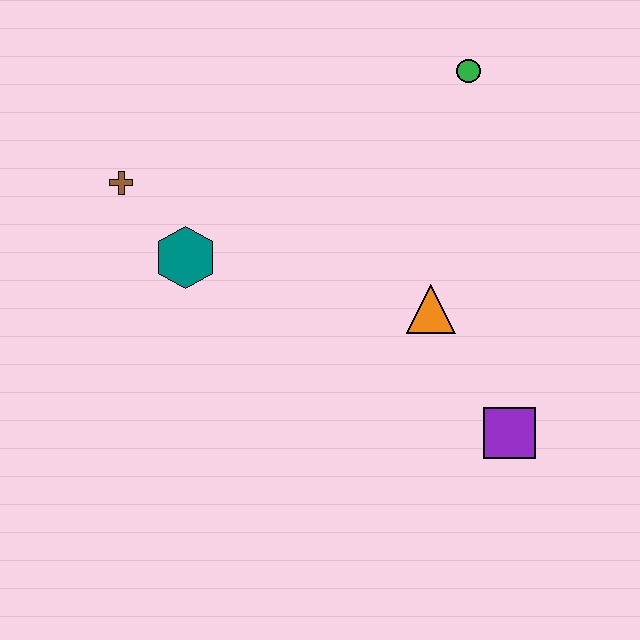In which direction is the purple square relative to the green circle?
The purple square is below the green circle.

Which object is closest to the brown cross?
The teal hexagon is closest to the brown cross.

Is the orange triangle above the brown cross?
No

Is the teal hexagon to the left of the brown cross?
No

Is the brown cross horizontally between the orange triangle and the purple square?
No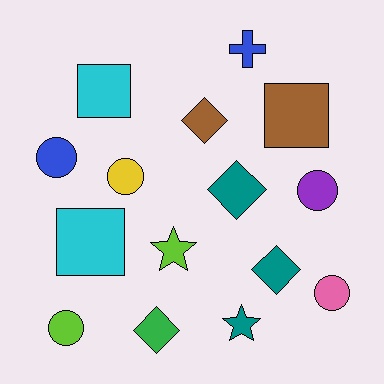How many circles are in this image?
There are 5 circles.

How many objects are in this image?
There are 15 objects.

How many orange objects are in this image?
There are no orange objects.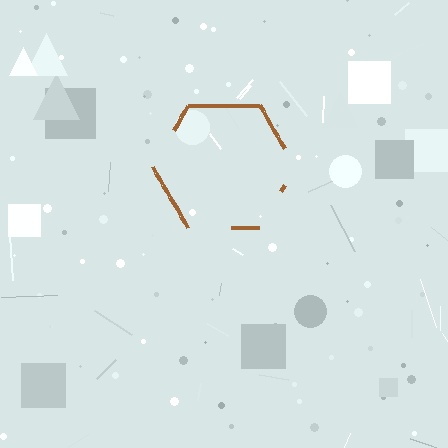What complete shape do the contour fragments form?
The contour fragments form a hexagon.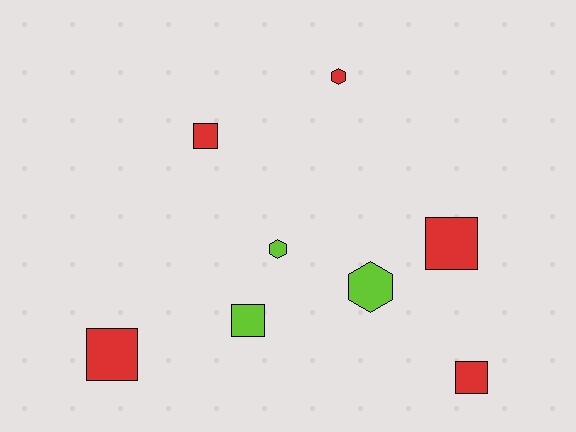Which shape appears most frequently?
Square, with 5 objects.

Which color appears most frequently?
Red, with 5 objects.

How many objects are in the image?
There are 8 objects.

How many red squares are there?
There are 4 red squares.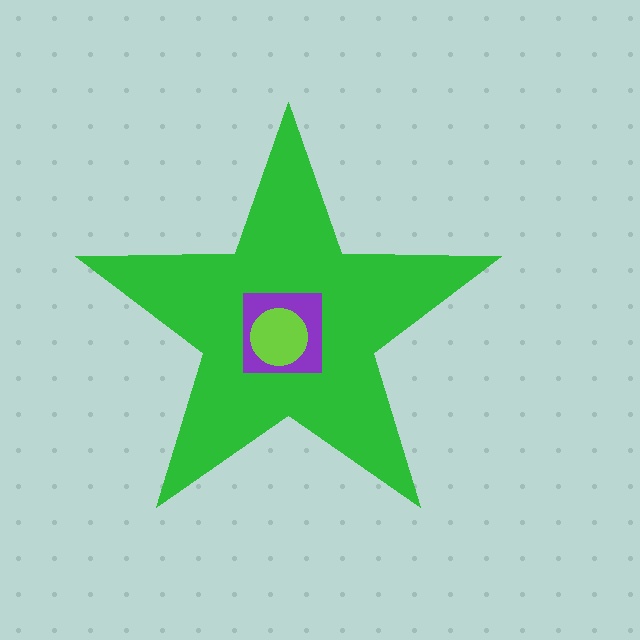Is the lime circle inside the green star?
Yes.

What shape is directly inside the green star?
The purple square.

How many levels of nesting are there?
3.